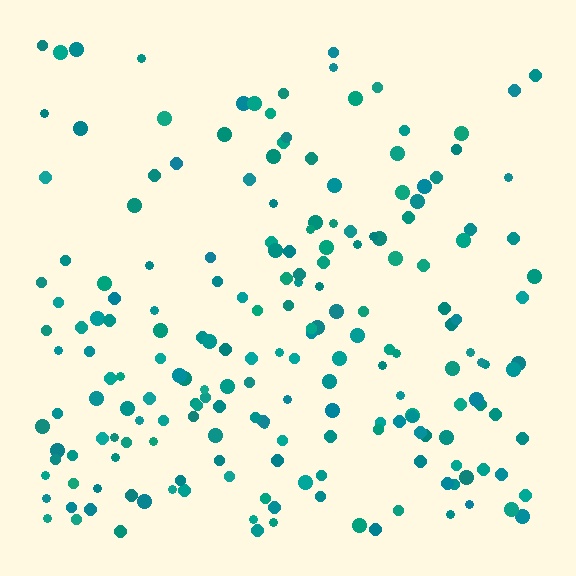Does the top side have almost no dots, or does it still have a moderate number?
Still a moderate number, just noticeably fewer than the bottom.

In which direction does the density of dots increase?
From top to bottom, with the bottom side densest.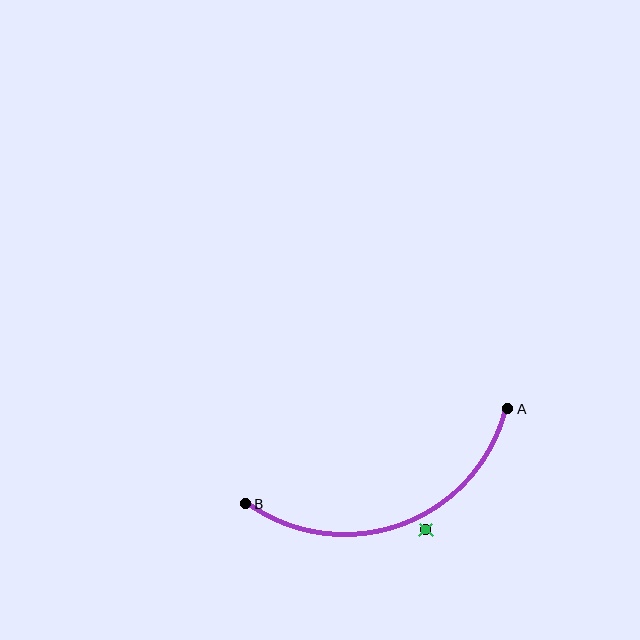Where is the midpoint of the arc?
The arc midpoint is the point on the curve farthest from the straight line joining A and B. It sits below that line.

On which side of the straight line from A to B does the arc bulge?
The arc bulges below the straight line connecting A and B.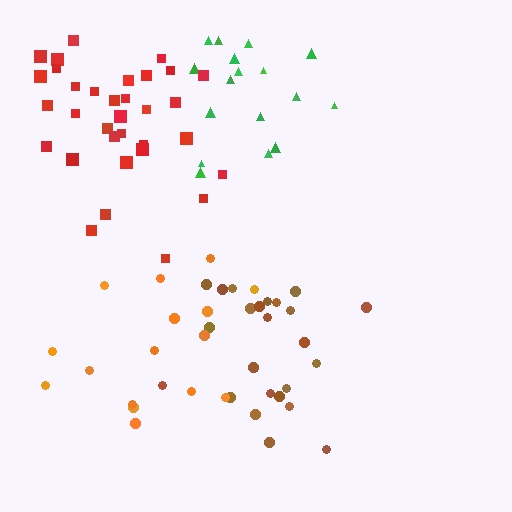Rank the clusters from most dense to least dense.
red, brown, green, orange.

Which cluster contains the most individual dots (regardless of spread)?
Red (33).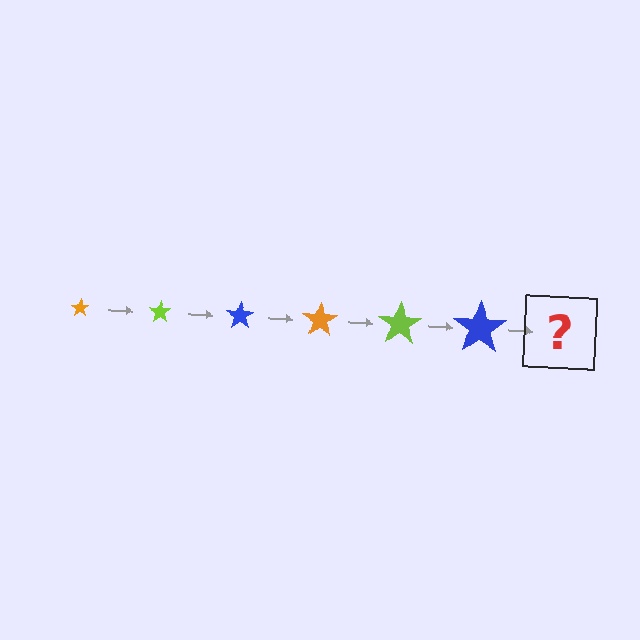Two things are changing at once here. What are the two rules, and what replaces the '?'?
The two rules are that the star grows larger each step and the color cycles through orange, lime, and blue. The '?' should be an orange star, larger than the previous one.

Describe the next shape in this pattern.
It should be an orange star, larger than the previous one.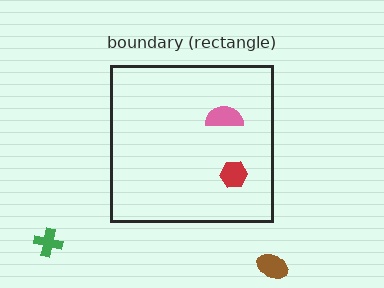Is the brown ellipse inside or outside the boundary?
Outside.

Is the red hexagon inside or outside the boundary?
Inside.